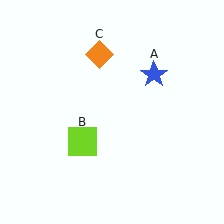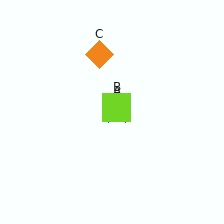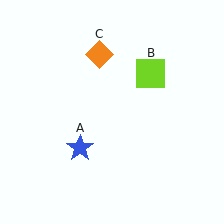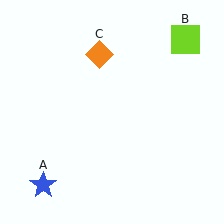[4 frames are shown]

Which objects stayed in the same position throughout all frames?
Orange diamond (object C) remained stationary.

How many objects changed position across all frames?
2 objects changed position: blue star (object A), lime square (object B).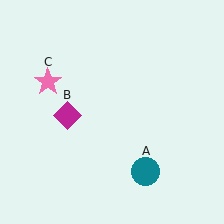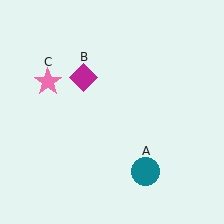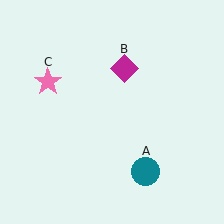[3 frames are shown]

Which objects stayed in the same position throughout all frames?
Teal circle (object A) and pink star (object C) remained stationary.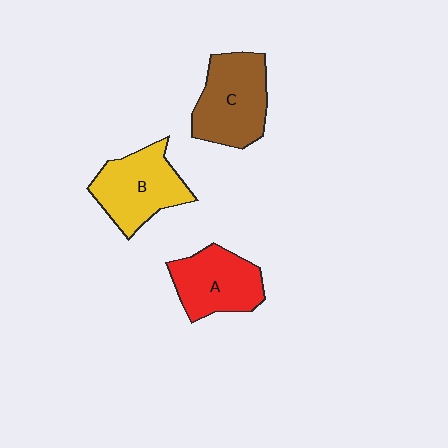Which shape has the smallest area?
Shape A (red).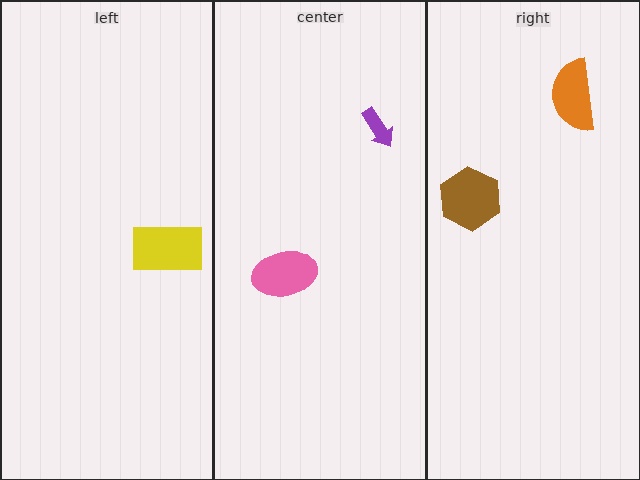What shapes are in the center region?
The purple arrow, the pink ellipse.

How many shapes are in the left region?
1.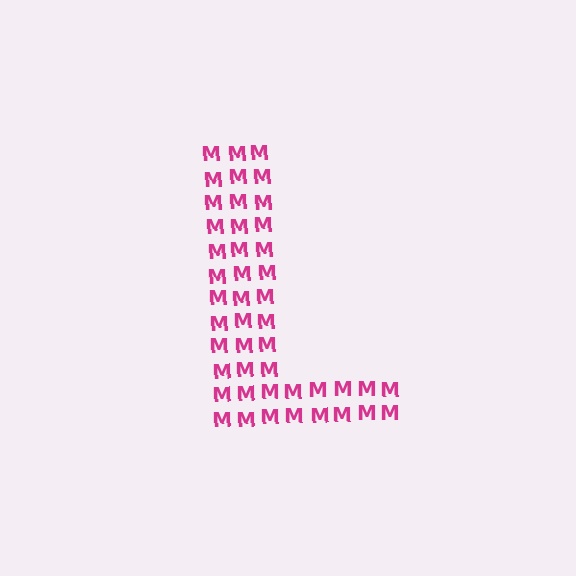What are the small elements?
The small elements are letter M's.